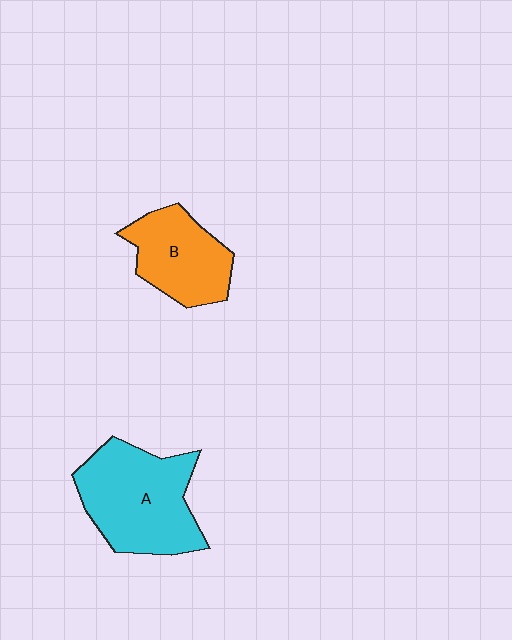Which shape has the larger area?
Shape A (cyan).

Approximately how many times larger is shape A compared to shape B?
Approximately 1.5 times.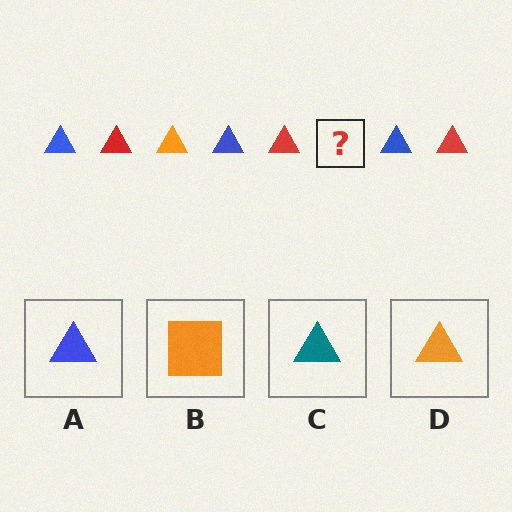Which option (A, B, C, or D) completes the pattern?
D.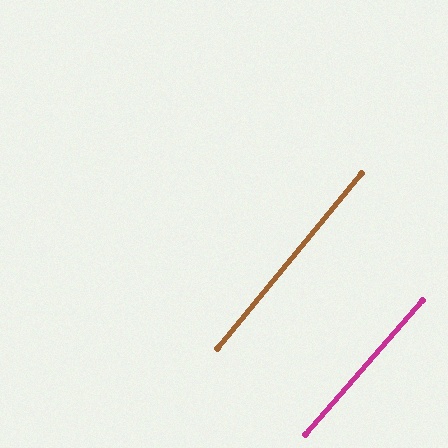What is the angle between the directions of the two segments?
Approximately 2 degrees.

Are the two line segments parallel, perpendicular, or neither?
Parallel — their directions differ by only 1.6°.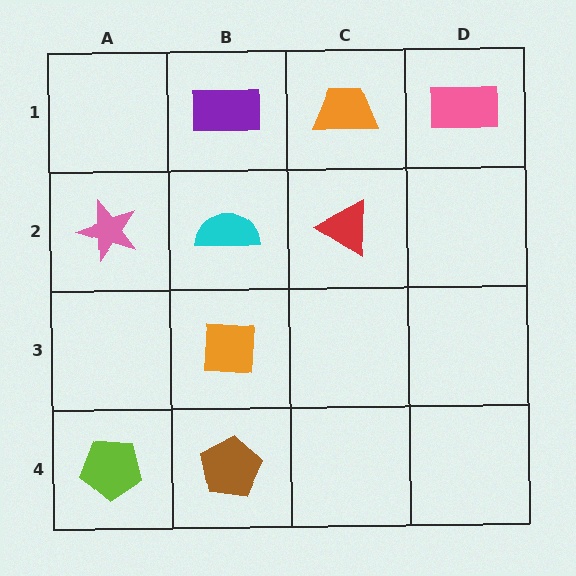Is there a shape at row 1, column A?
No, that cell is empty.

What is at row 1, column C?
An orange trapezoid.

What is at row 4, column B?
A brown pentagon.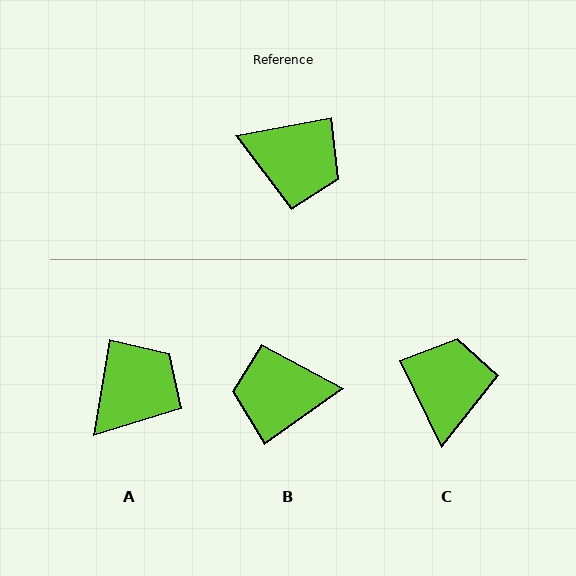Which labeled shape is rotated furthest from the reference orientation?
B, about 155 degrees away.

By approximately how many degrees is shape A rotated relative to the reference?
Approximately 70 degrees counter-clockwise.